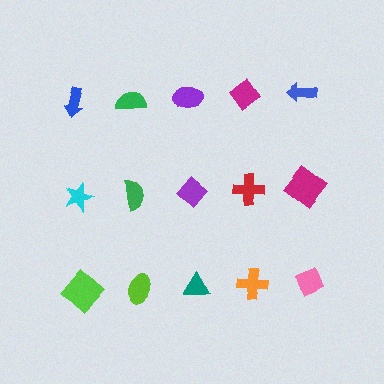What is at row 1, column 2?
A green semicircle.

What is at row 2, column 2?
A green semicircle.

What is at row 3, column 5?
A pink diamond.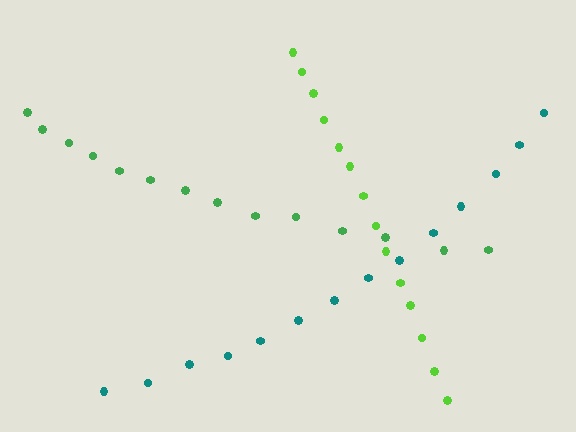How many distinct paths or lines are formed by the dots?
There are 3 distinct paths.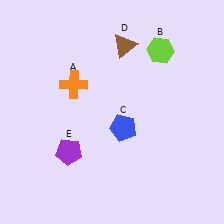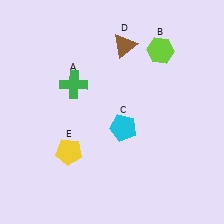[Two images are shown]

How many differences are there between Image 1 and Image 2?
There are 3 differences between the two images.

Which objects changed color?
A changed from orange to green. C changed from blue to cyan. E changed from purple to yellow.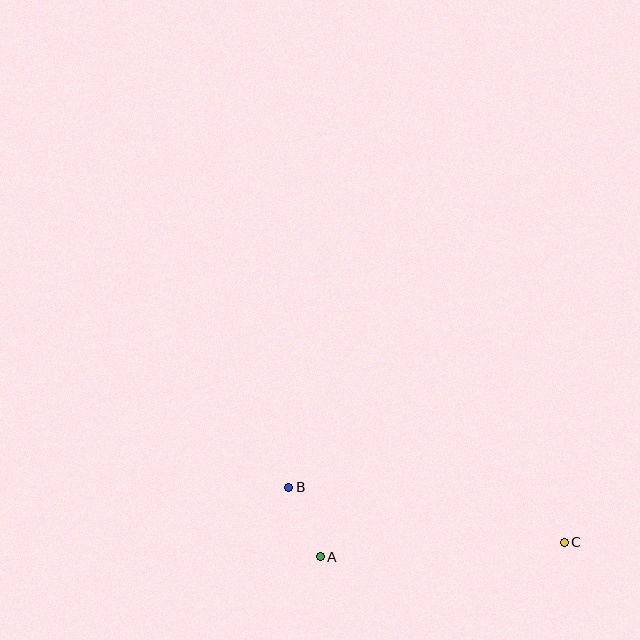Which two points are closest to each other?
Points A and B are closest to each other.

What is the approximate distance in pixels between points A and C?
The distance between A and C is approximately 245 pixels.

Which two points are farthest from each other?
Points B and C are farthest from each other.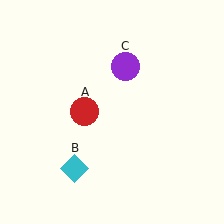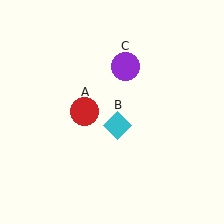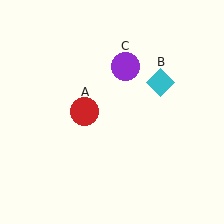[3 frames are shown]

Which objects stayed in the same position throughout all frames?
Red circle (object A) and purple circle (object C) remained stationary.